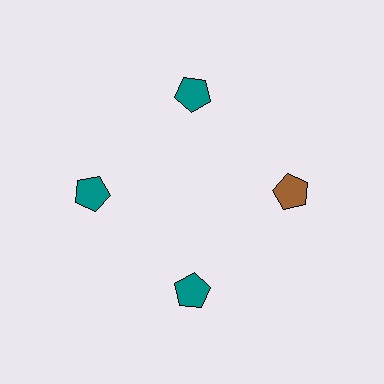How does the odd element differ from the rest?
It has a different color: brown instead of teal.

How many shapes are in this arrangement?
There are 4 shapes arranged in a ring pattern.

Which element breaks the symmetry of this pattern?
The brown pentagon at roughly the 3 o'clock position breaks the symmetry. All other shapes are teal pentagons.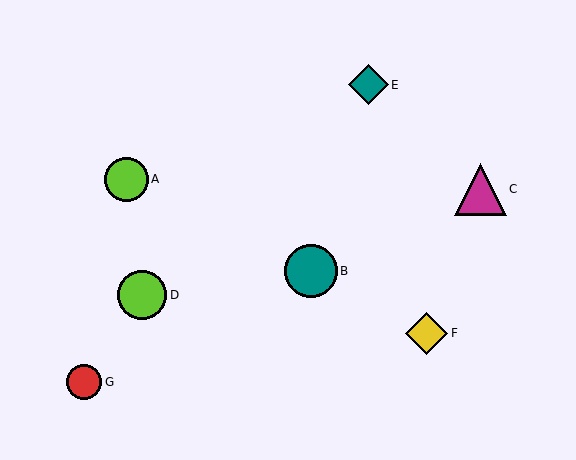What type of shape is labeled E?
Shape E is a teal diamond.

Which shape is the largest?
The teal circle (labeled B) is the largest.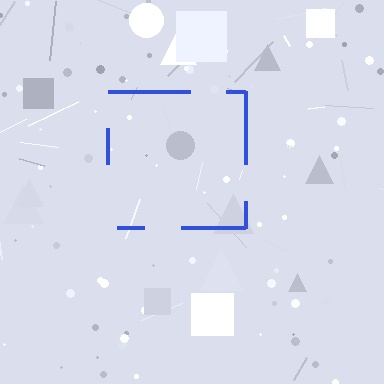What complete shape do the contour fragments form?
The contour fragments form a square.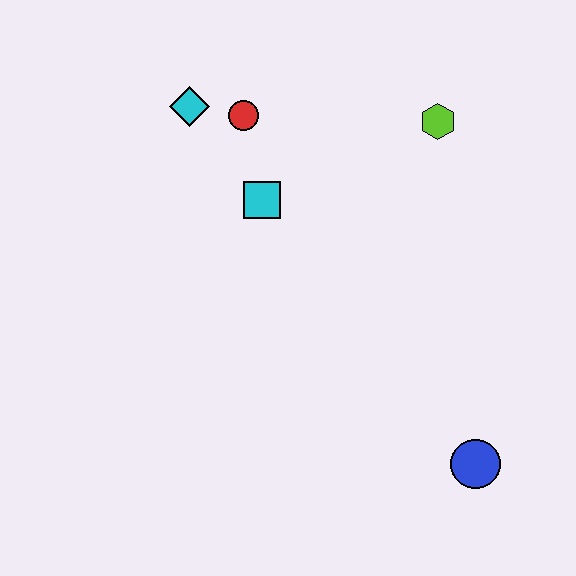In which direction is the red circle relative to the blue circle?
The red circle is above the blue circle.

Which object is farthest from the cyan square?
The blue circle is farthest from the cyan square.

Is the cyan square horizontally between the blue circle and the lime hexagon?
No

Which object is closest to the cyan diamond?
The red circle is closest to the cyan diamond.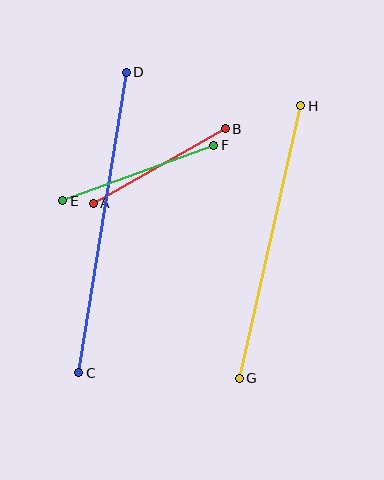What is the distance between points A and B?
The distance is approximately 152 pixels.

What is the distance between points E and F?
The distance is approximately 161 pixels.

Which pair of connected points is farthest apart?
Points C and D are farthest apart.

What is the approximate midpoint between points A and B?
The midpoint is at approximately (159, 166) pixels.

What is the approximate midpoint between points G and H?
The midpoint is at approximately (270, 242) pixels.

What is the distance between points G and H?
The distance is approximately 279 pixels.